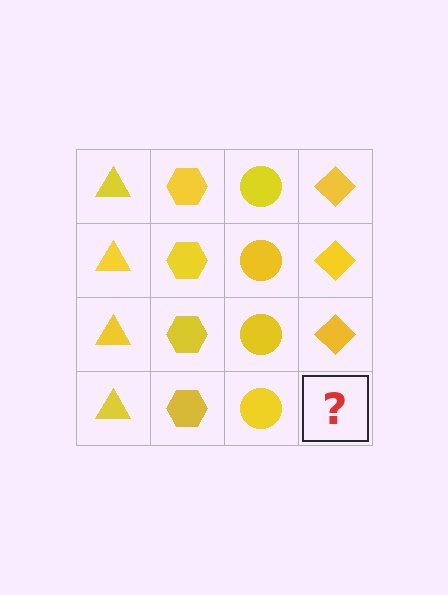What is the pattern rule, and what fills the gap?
The rule is that each column has a consistent shape. The gap should be filled with a yellow diamond.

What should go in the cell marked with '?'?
The missing cell should contain a yellow diamond.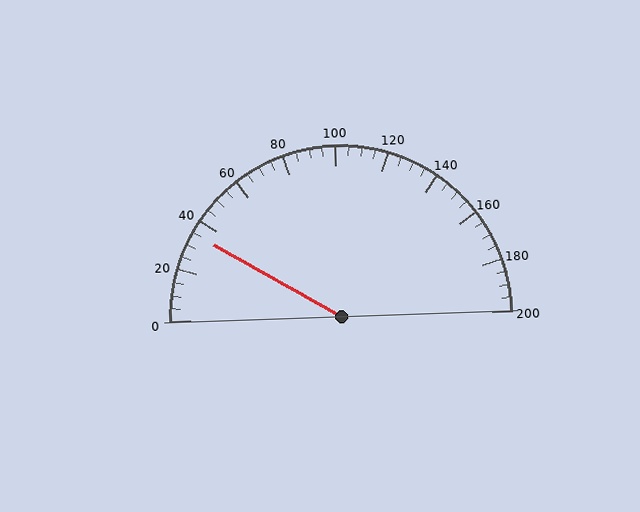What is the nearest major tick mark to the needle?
The nearest major tick mark is 40.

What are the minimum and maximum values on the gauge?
The gauge ranges from 0 to 200.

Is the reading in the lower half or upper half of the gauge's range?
The reading is in the lower half of the range (0 to 200).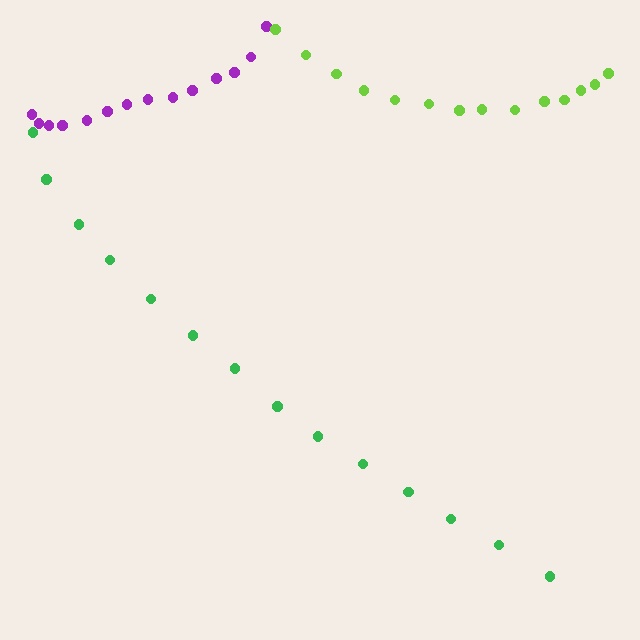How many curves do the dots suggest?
There are 3 distinct paths.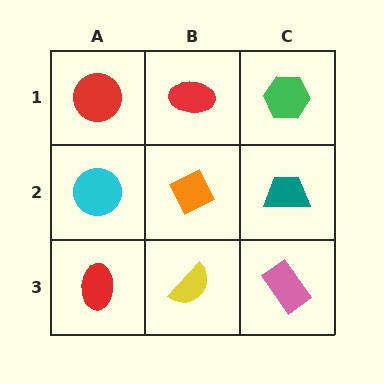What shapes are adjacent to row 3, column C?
A teal trapezoid (row 2, column C), a yellow semicircle (row 3, column B).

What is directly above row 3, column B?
An orange diamond.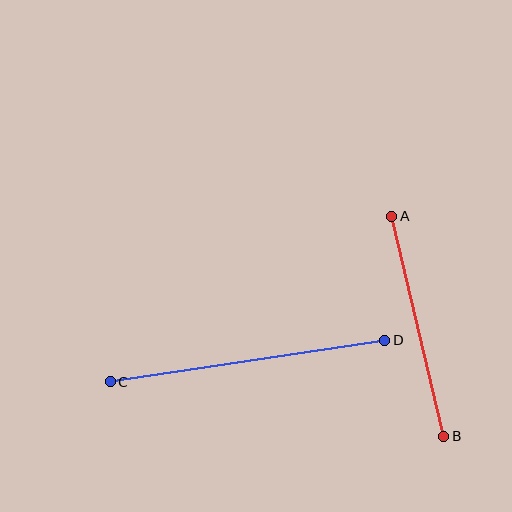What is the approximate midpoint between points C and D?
The midpoint is at approximately (248, 361) pixels.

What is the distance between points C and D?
The distance is approximately 278 pixels.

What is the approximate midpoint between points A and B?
The midpoint is at approximately (418, 326) pixels.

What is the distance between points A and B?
The distance is approximately 226 pixels.